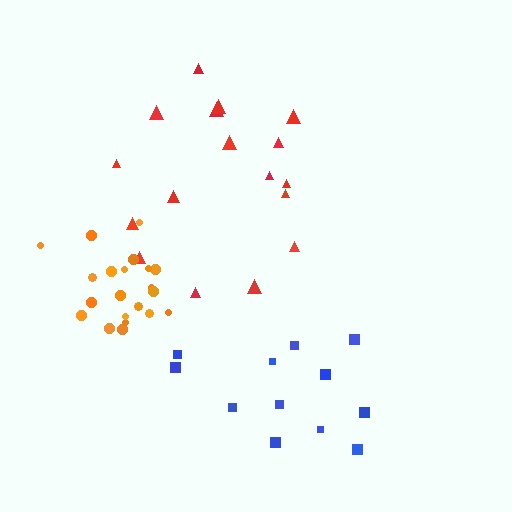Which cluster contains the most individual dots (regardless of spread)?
Orange (21).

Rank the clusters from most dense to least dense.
orange, red, blue.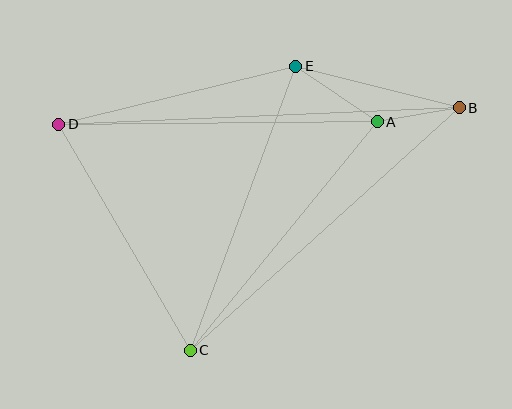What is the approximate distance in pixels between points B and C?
The distance between B and C is approximately 362 pixels.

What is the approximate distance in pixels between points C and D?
The distance between C and D is approximately 261 pixels.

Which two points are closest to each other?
Points A and B are closest to each other.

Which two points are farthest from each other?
Points B and D are farthest from each other.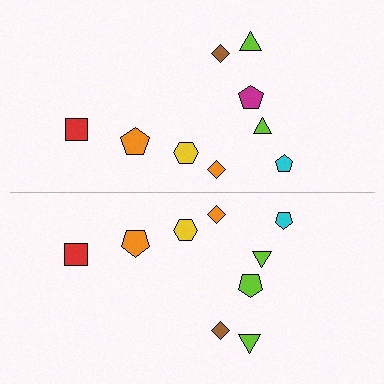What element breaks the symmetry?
The lime pentagon on the bottom side breaks the symmetry — its mirror counterpart is magenta.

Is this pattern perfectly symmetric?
No, the pattern is not perfectly symmetric. The lime pentagon on the bottom side breaks the symmetry — its mirror counterpart is magenta.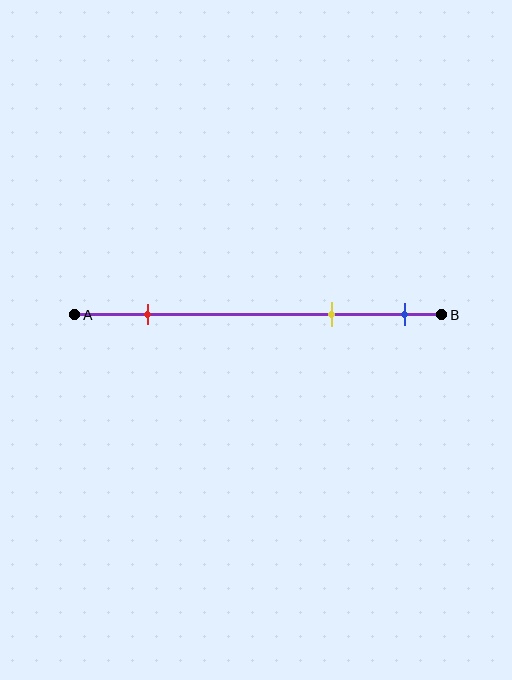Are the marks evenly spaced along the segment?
No, the marks are not evenly spaced.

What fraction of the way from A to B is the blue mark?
The blue mark is approximately 90% (0.9) of the way from A to B.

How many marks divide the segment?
There are 3 marks dividing the segment.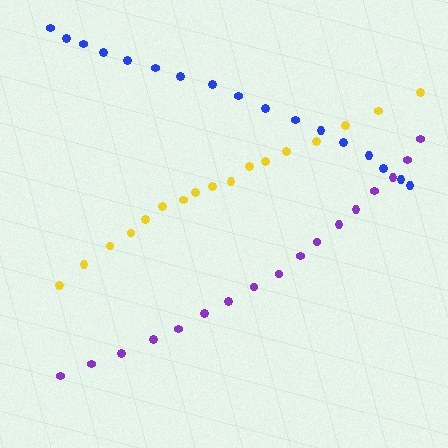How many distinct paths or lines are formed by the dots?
There are 3 distinct paths.